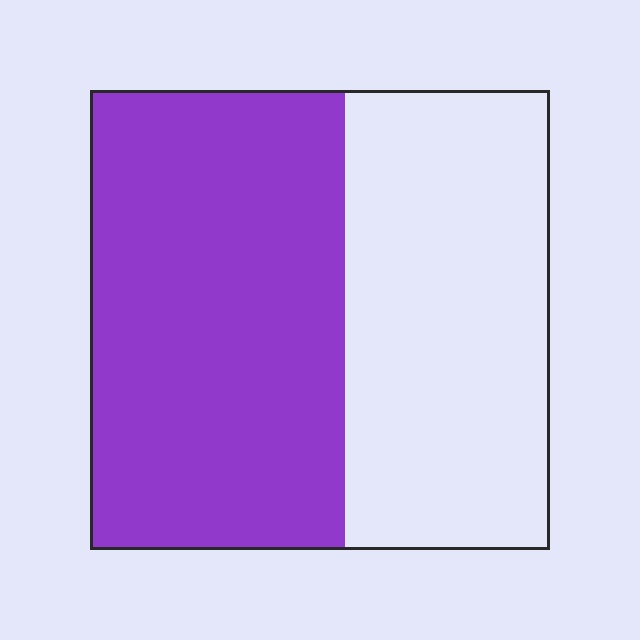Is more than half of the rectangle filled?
Yes.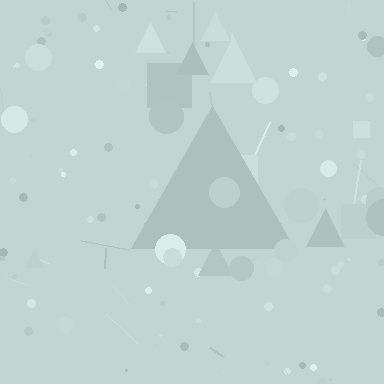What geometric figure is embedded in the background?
A triangle is embedded in the background.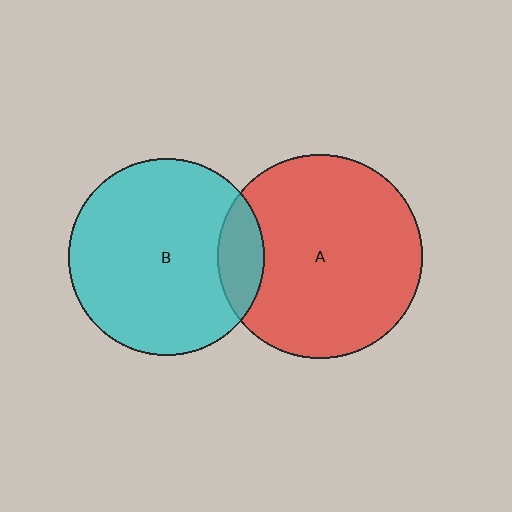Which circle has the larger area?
Circle A (red).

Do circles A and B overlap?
Yes.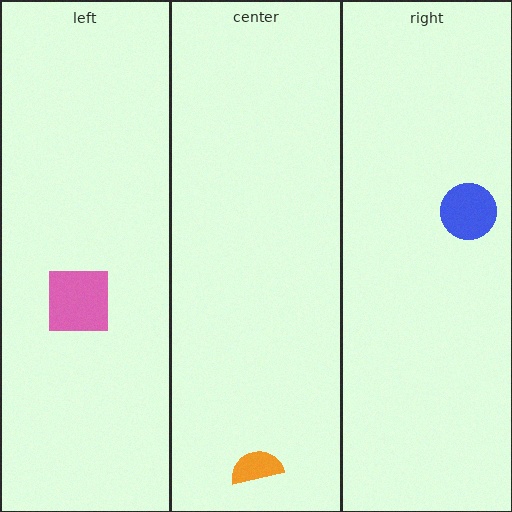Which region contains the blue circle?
The right region.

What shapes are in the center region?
The orange semicircle.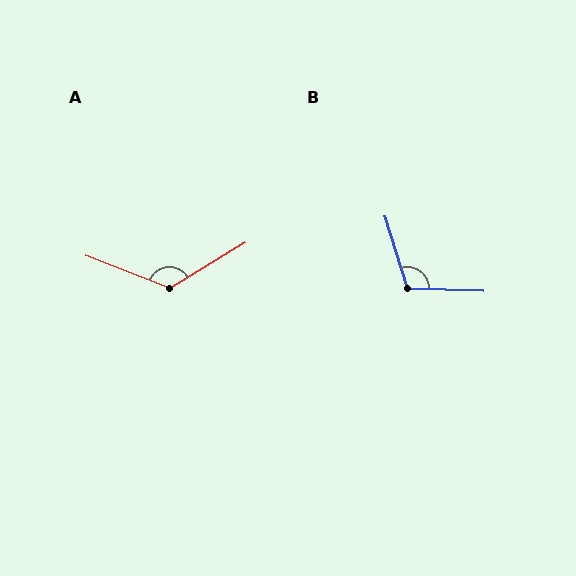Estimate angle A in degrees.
Approximately 127 degrees.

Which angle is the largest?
A, at approximately 127 degrees.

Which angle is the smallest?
B, at approximately 109 degrees.